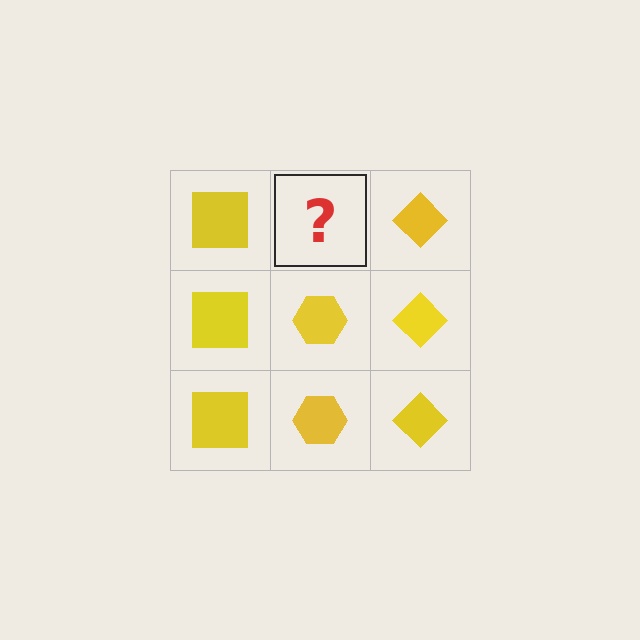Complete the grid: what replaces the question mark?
The question mark should be replaced with a yellow hexagon.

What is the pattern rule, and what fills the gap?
The rule is that each column has a consistent shape. The gap should be filled with a yellow hexagon.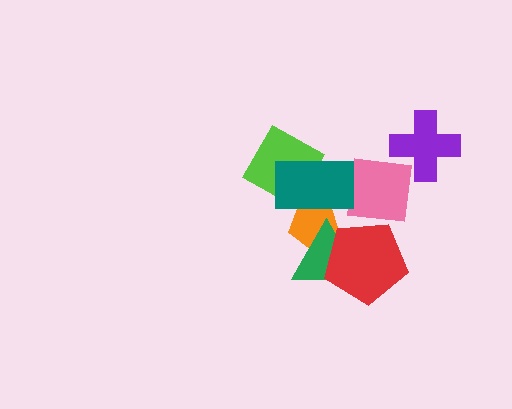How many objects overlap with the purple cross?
1 object overlaps with the purple cross.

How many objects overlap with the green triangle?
2 objects overlap with the green triangle.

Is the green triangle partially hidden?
Yes, it is partially covered by another shape.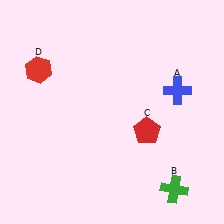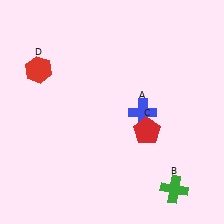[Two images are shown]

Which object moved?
The blue cross (A) moved left.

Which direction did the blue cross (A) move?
The blue cross (A) moved left.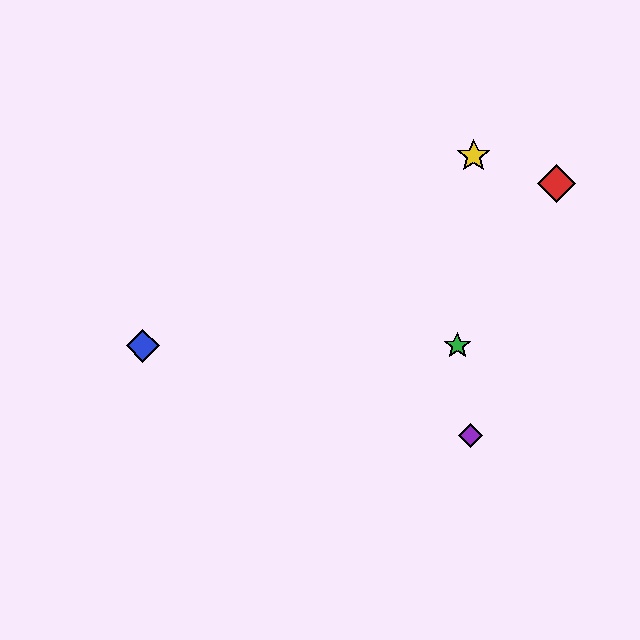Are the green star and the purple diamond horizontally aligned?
No, the green star is at y≈346 and the purple diamond is at y≈435.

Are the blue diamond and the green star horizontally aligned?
Yes, both are at y≈346.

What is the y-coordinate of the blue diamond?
The blue diamond is at y≈346.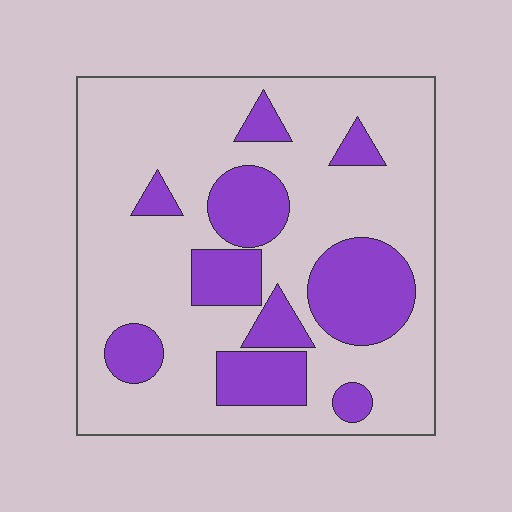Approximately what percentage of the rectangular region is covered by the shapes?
Approximately 25%.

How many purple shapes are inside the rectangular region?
10.